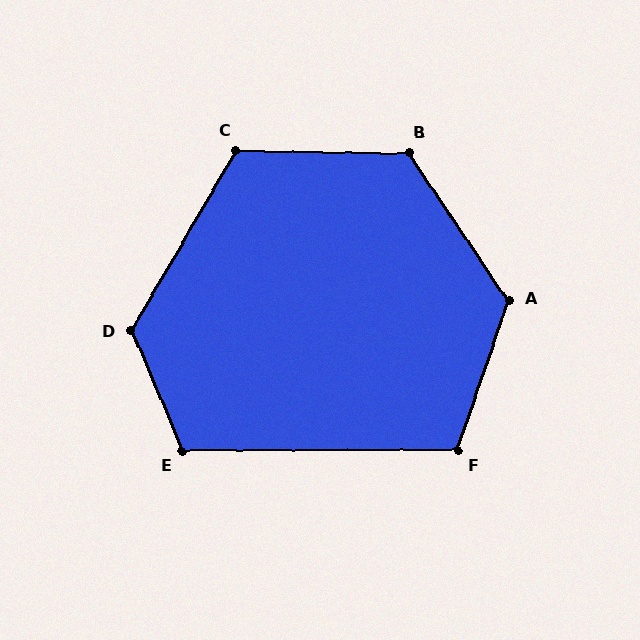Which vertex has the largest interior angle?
A, at approximately 127 degrees.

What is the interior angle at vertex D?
Approximately 127 degrees (obtuse).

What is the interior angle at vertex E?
Approximately 113 degrees (obtuse).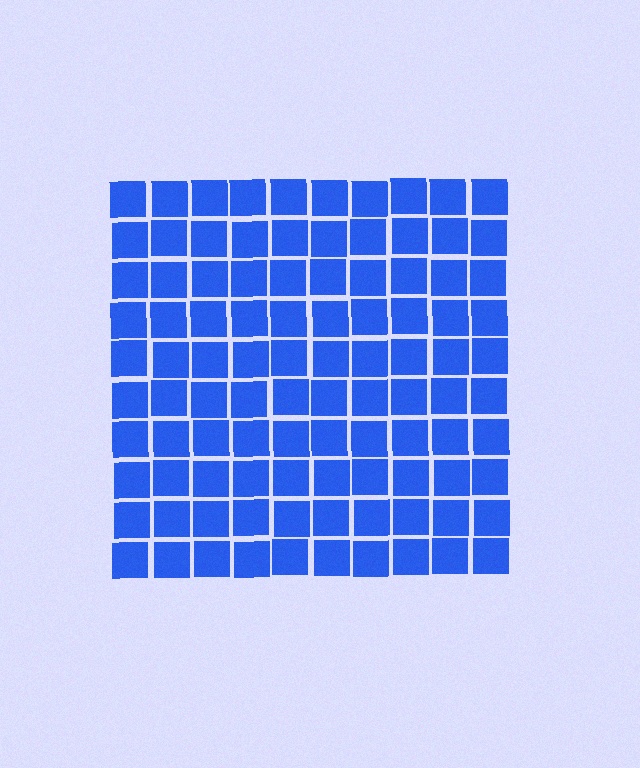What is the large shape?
The large shape is a square.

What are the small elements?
The small elements are squares.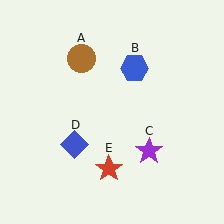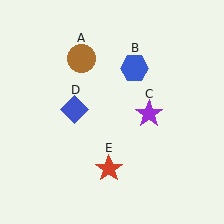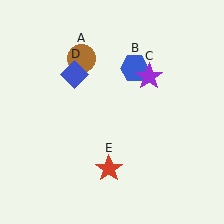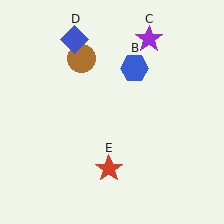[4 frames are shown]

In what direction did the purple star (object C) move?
The purple star (object C) moved up.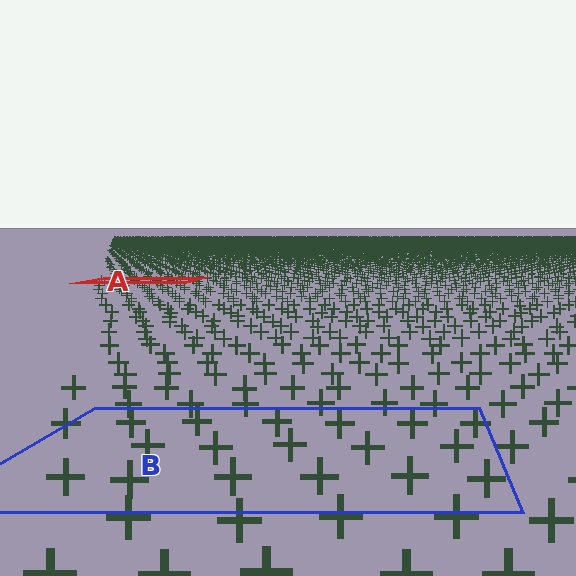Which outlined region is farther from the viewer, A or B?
Region A is farther from the viewer — the texture elements inside it appear smaller and more densely packed.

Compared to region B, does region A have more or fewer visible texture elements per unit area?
Region A has more texture elements per unit area — they are packed more densely because it is farther away.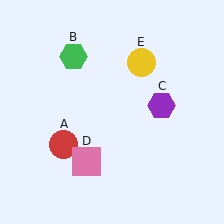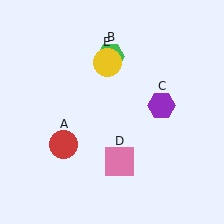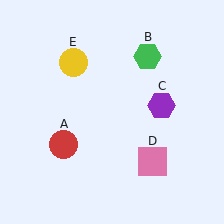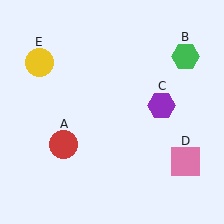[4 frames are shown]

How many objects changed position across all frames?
3 objects changed position: green hexagon (object B), pink square (object D), yellow circle (object E).